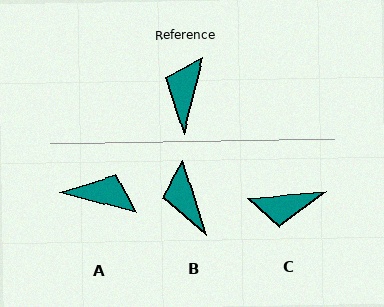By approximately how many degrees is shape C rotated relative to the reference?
Approximately 110 degrees counter-clockwise.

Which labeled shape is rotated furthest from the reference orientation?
C, about 110 degrees away.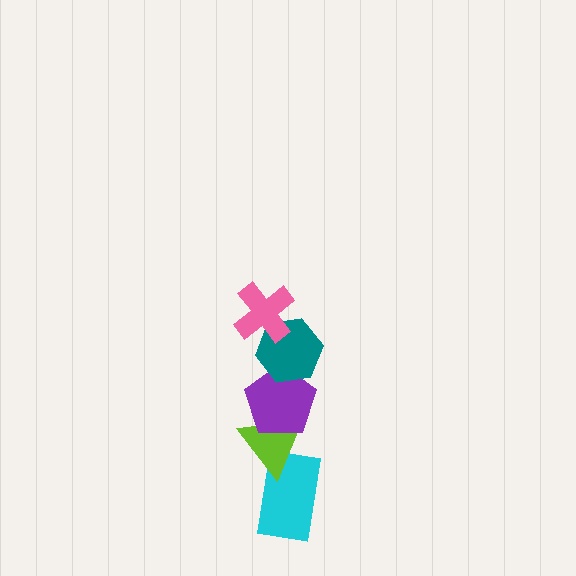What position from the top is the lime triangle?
The lime triangle is 4th from the top.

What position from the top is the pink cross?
The pink cross is 1st from the top.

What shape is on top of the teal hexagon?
The pink cross is on top of the teal hexagon.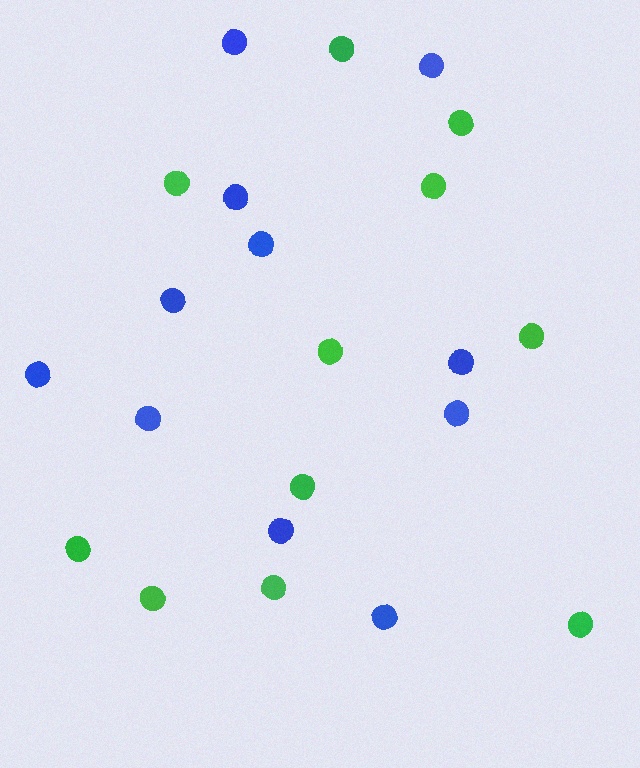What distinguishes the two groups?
There are 2 groups: one group of green circles (11) and one group of blue circles (11).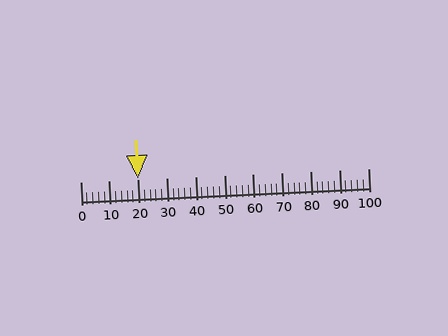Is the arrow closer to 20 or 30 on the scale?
The arrow is closer to 20.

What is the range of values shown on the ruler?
The ruler shows values from 0 to 100.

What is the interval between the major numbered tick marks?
The major tick marks are spaced 10 units apart.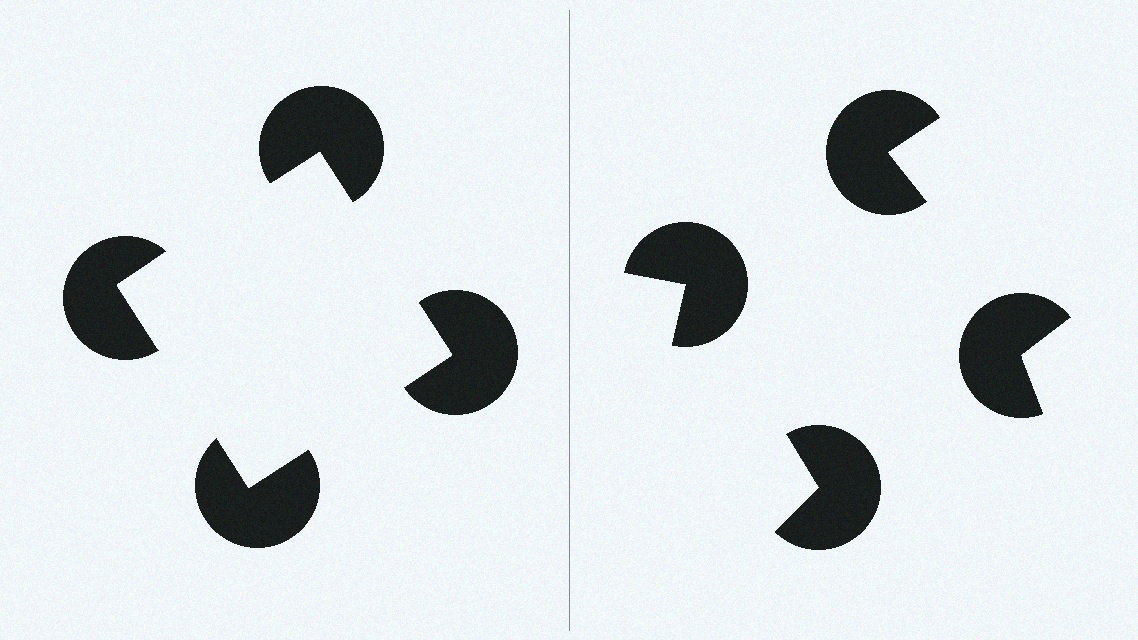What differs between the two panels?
The pac-man discs are positioned identically on both sides; only the wedge orientations differ. On the left they align to a square; on the right they are misaligned.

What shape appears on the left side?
An illusory square.